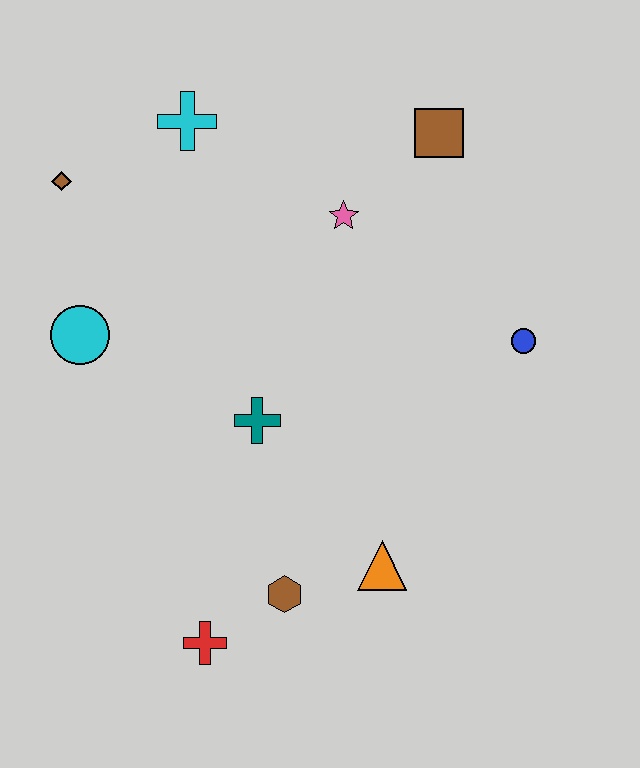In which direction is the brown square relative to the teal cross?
The brown square is above the teal cross.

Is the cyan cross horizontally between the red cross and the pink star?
No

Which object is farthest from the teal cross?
The brown square is farthest from the teal cross.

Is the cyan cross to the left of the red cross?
Yes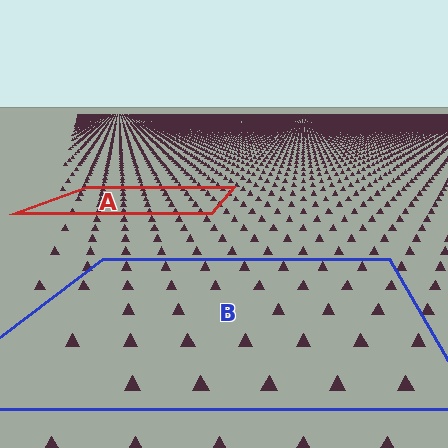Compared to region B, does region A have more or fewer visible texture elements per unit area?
Region A has more texture elements per unit area — they are packed more densely because it is farther away.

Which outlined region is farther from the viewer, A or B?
Region A is farther from the viewer — the texture elements inside it appear smaller and more densely packed.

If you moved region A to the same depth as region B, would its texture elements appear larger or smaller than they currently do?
They would appear larger. At a closer depth, the same texture elements are projected at a bigger on-screen size.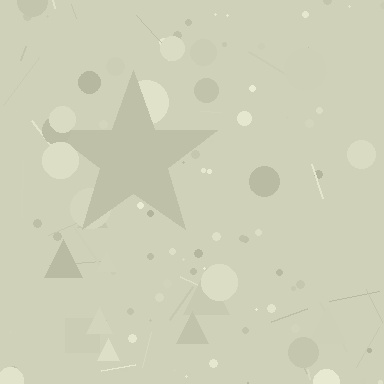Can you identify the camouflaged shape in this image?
The camouflaged shape is a star.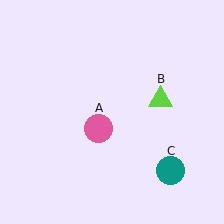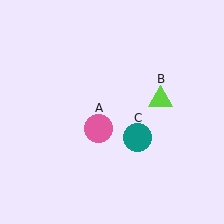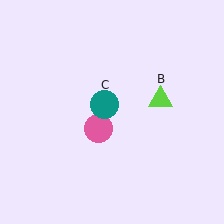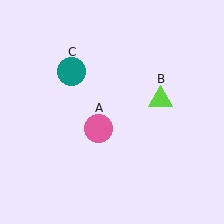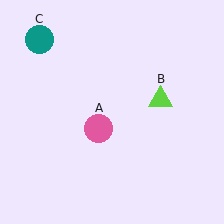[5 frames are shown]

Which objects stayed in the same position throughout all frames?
Pink circle (object A) and lime triangle (object B) remained stationary.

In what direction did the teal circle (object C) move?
The teal circle (object C) moved up and to the left.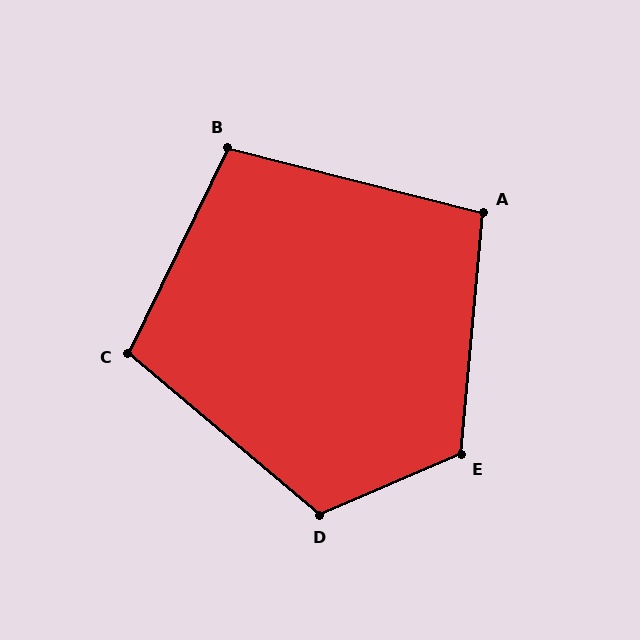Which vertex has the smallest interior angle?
A, at approximately 99 degrees.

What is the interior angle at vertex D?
Approximately 117 degrees (obtuse).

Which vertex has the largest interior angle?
E, at approximately 118 degrees.